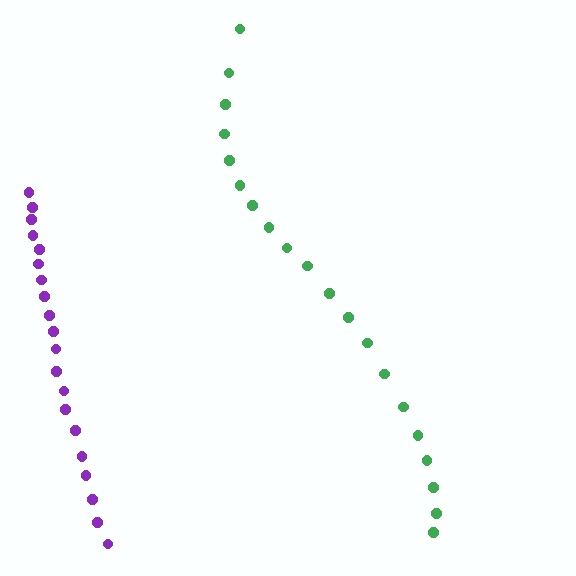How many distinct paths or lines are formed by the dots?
There are 2 distinct paths.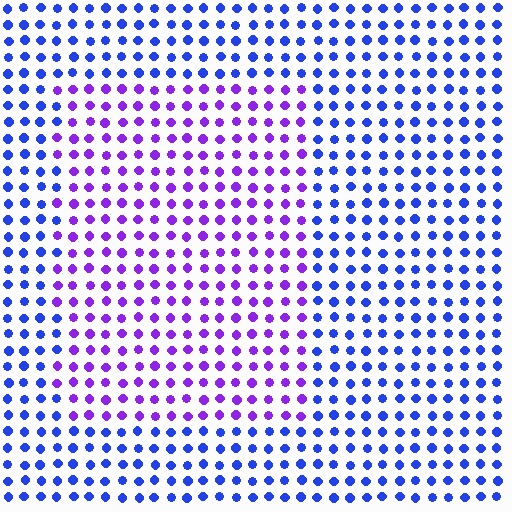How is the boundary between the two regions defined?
The boundary is defined purely by a slight shift in hue (about 43 degrees). Spacing, size, and orientation are identical on both sides.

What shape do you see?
I see a rectangle.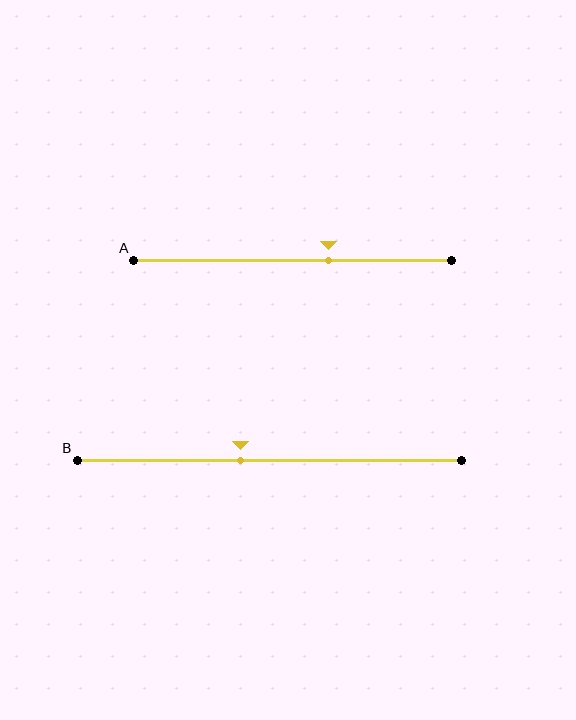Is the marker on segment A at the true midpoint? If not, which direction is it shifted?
No, the marker on segment A is shifted to the right by about 11% of the segment length.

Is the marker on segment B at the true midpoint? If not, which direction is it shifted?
No, the marker on segment B is shifted to the left by about 8% of the segment length.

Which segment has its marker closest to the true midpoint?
Segment B has its marker closest to the true midpoint.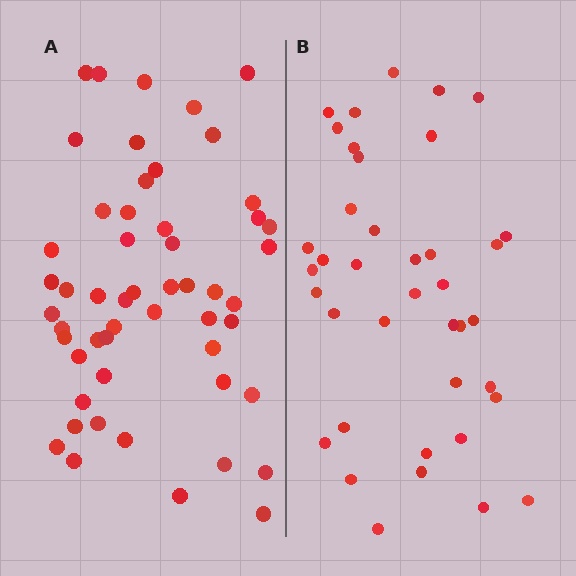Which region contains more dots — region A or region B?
Region A (the left region) has more dots.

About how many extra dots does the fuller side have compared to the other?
Region A has approximately 15 more dots than region B.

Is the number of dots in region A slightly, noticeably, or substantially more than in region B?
Region A has noticeably more, but not dramatically so. The ratio is roughly 1.4 to 1.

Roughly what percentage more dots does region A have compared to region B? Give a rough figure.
About 35% more.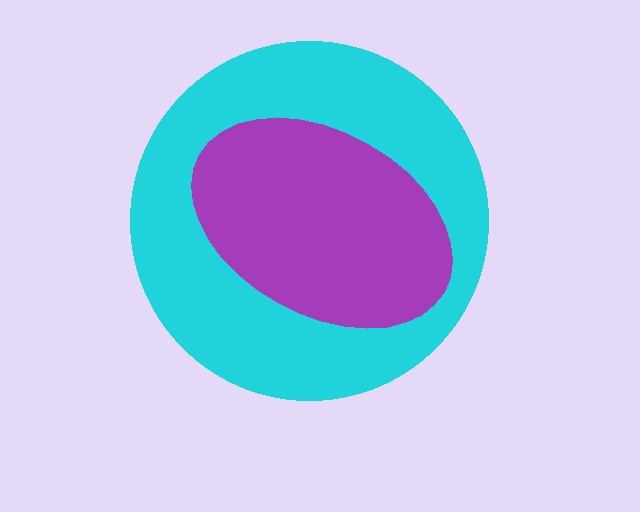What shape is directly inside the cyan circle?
The purple ellipse.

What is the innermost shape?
The purple ellipse.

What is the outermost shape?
The cyan circle.